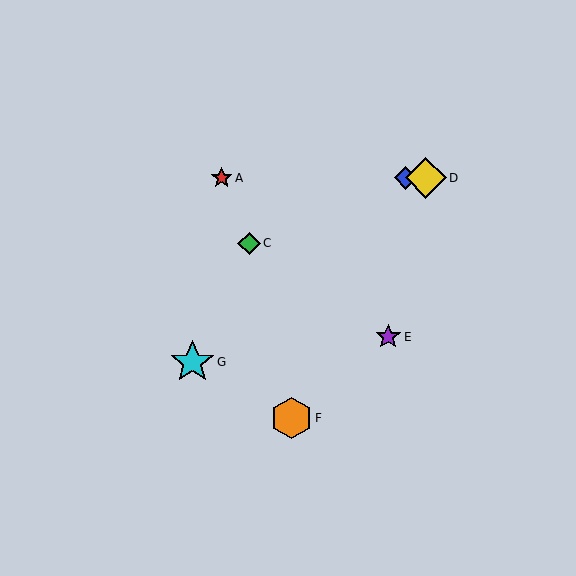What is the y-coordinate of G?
Object G is at y≈362.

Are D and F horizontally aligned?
No, D is at y≈178 and F is at y≈418.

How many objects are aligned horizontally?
3 objects (A, B, D) are aligned horizontally.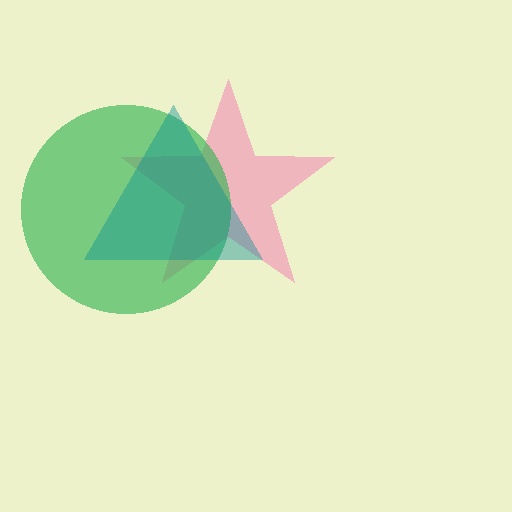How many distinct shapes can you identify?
There are 3 distinct shapes: a pink star, a green circle, a teal triangle.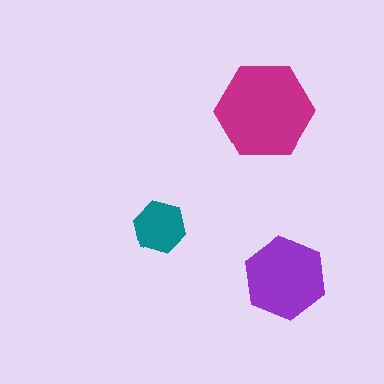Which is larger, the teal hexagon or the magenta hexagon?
The magenta one.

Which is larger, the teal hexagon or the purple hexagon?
The purple one.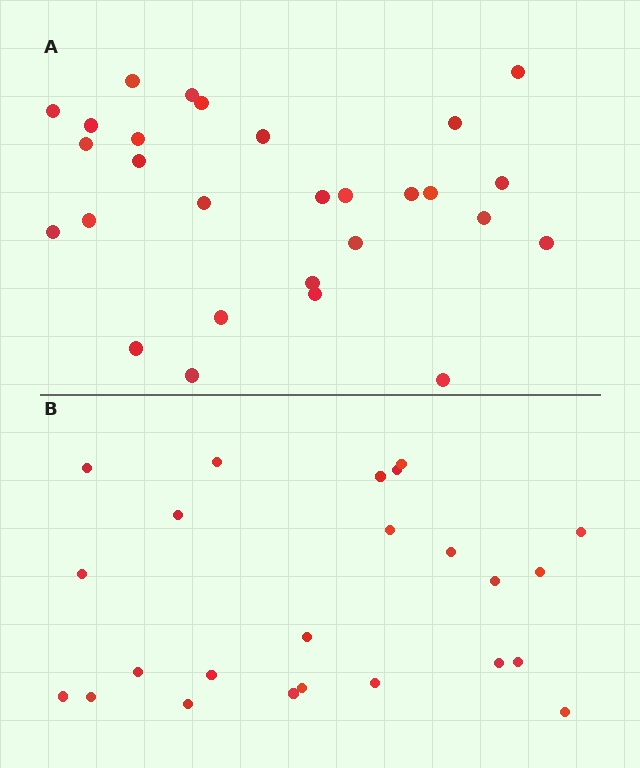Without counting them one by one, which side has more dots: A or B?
Region A (the top region) has more dots.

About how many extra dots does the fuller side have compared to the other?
Region A has about 4 more dots than region B.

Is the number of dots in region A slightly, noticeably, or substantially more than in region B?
Region A has only slightly more — the two regions are fairly close. The ratio is roughly 1.2 to 1.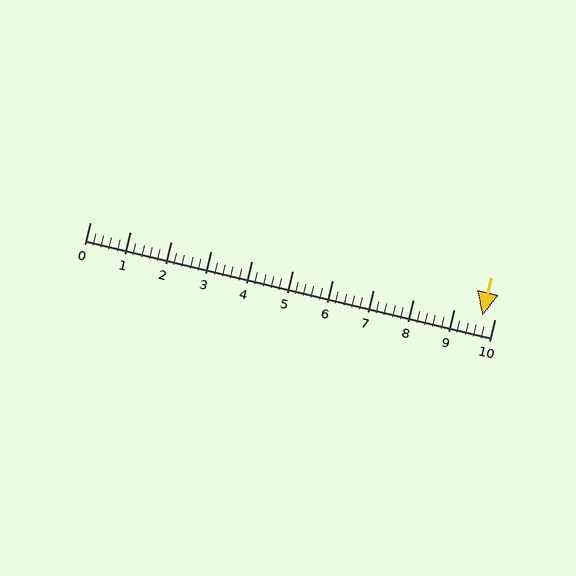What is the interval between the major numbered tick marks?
The major tick marks are spaced 1 units apart.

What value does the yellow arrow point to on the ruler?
The yellow arrow points to approximately 9.7.